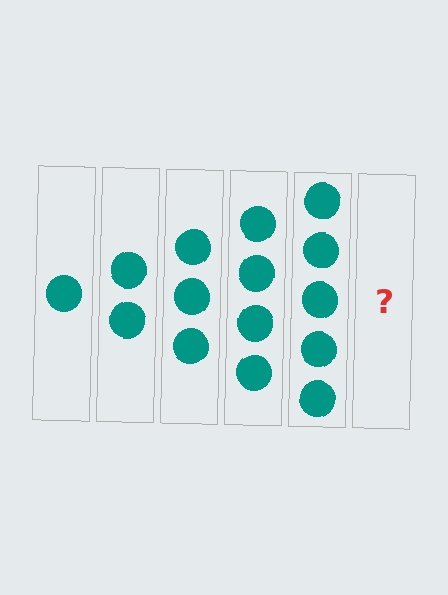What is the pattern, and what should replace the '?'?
The pattern is that each step adds one more circle. The '?' should be 6 circles.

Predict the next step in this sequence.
The next step is 6 circles.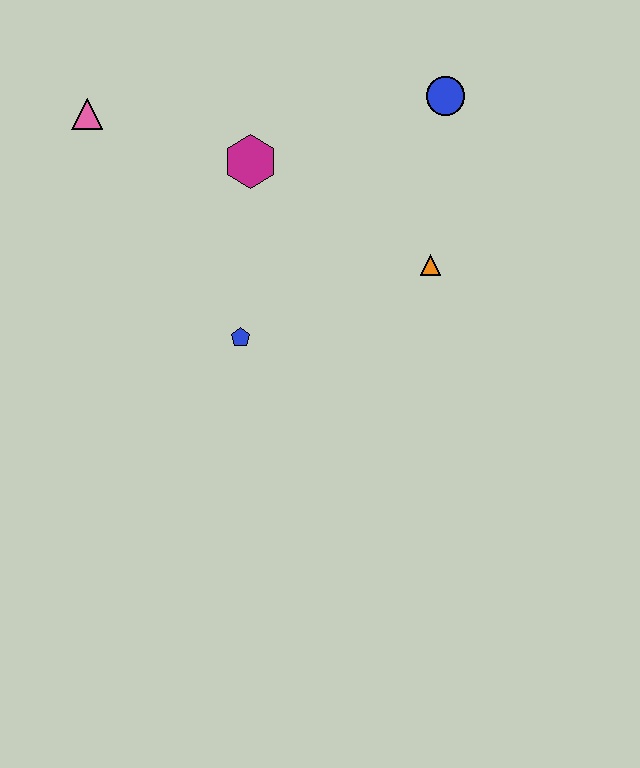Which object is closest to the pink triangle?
The magenta hexagon is closest to the pink triangle.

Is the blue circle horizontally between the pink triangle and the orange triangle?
No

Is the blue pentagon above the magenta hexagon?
No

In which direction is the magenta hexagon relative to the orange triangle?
The magenta hexagon is to the left of the orange triangle.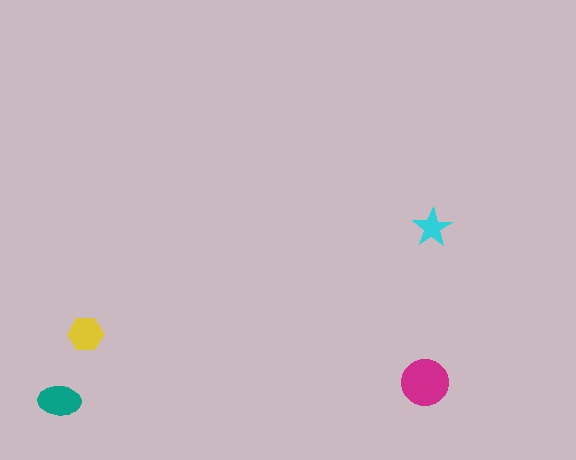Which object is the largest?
The magenta circle.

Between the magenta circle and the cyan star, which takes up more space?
The magenta circle.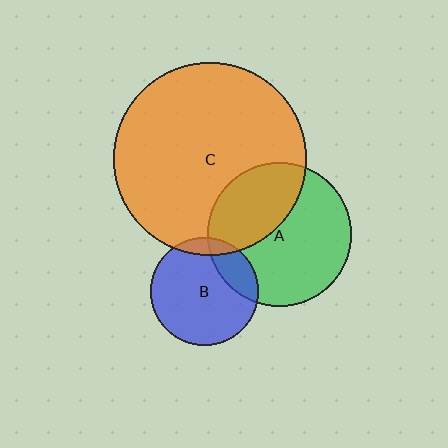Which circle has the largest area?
Circle C (orange).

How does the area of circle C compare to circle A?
Approximately 1.8 times.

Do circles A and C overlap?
Yes.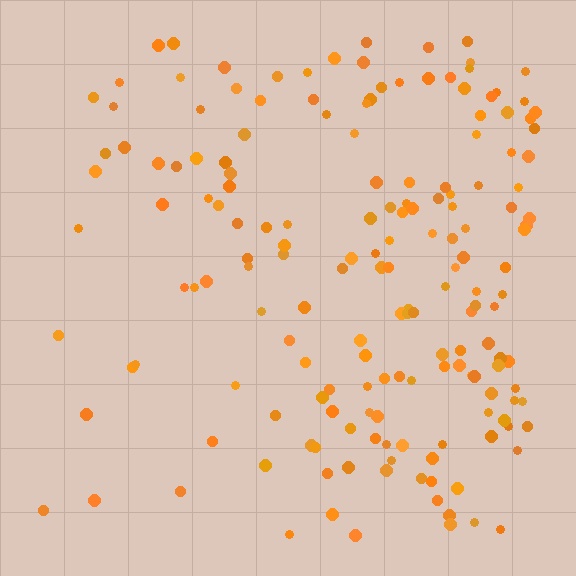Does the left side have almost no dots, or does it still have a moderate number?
Still a moderate number, just noticeably fewer than the right.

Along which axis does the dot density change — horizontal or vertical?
Horizontal.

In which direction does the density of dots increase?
From left to right, with the right side densest.